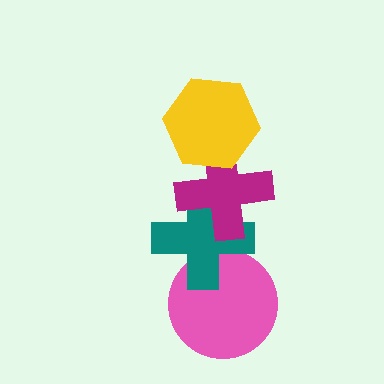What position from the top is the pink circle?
The pink circle is 4th from the top.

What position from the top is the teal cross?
The teal cross is 3rd from the top.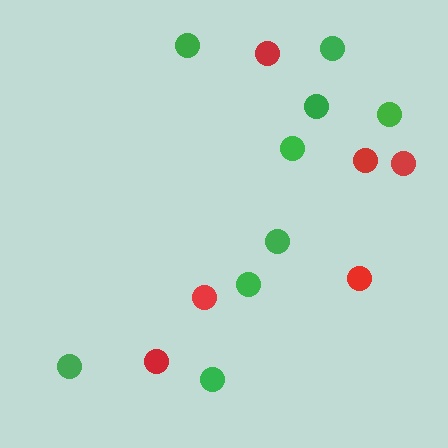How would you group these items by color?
There are 2 groups: one group of green circles (9) and one group of red circles (6).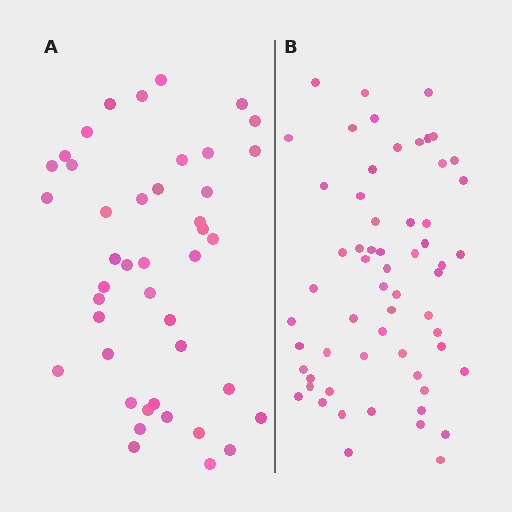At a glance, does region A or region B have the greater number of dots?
Region B (the right region) has more dots.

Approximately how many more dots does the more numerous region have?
Region B has approximately 15 more dots than region A.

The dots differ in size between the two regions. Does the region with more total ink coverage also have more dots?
No. Region A has more total ink coverage because its dots are larger, but region B actually contains more individual dots. Total area can be misleading — the number of items is what matters here.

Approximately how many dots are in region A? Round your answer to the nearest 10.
About 40 dots. (The exact count is 43, which rounds to 40.)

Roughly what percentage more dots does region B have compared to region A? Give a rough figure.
About 40% more.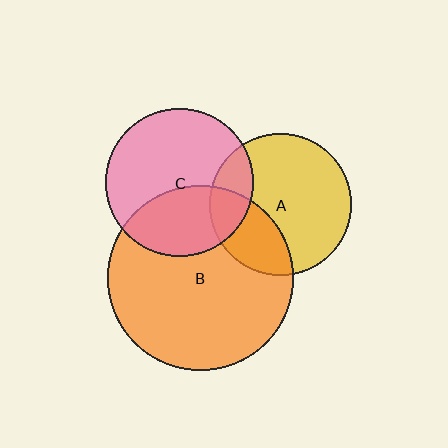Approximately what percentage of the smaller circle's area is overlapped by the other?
Approximately 20%.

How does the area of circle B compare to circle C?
Approximately 1.6 times.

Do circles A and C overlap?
Yes.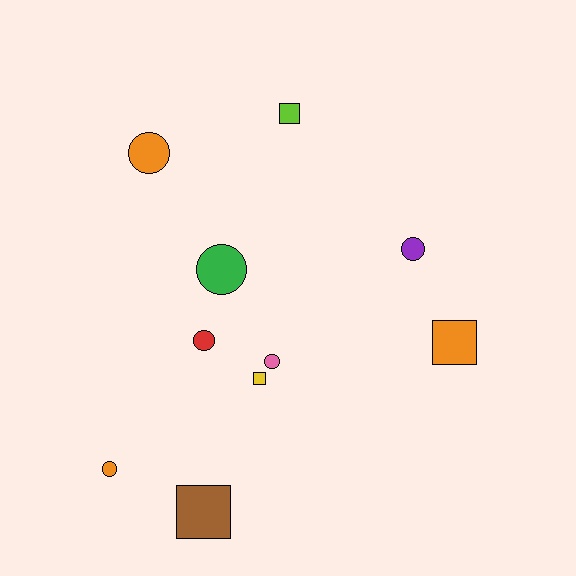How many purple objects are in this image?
There is 1 purple object.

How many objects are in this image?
There are 10 objects.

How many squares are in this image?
There are 4 squares.